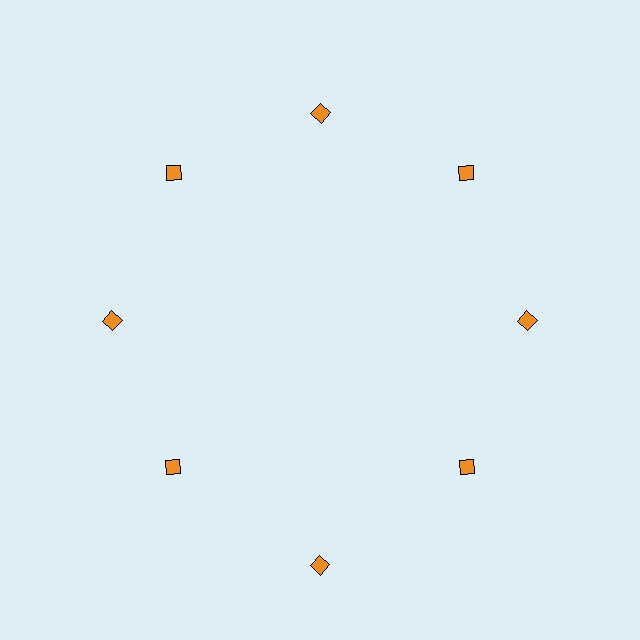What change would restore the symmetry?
The symmetry would be restored by moving it inward, back onto the ring so that all 8 diamonds sit at equal angles and equal distance from the center.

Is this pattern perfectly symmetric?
No. The 8 orange diamonds are arranged in a ring, but one element near the 6 o'clock position is pushed outward from the center, breaking the 8-fold rotational symmetry.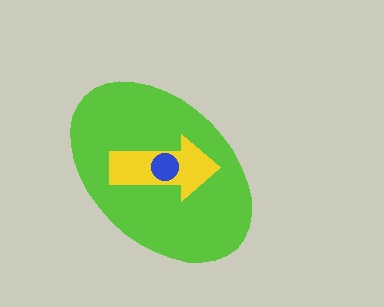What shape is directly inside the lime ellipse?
The yellow arrow.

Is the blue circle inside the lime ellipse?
Yes.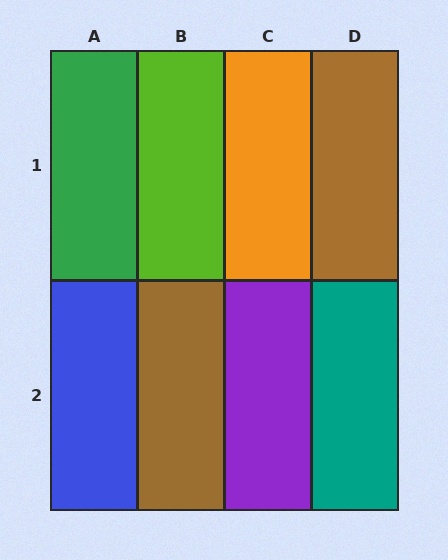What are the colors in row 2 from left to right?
Blue, brown, purple, teal.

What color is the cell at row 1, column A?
Green.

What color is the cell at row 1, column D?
Brown.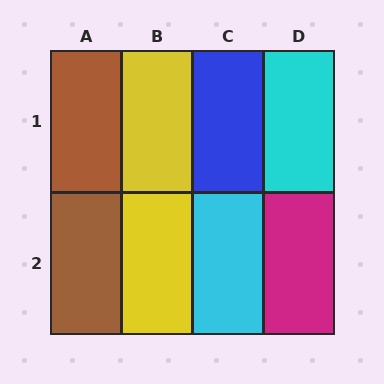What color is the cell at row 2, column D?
Magenta.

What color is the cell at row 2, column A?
Brown.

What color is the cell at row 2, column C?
Cyan.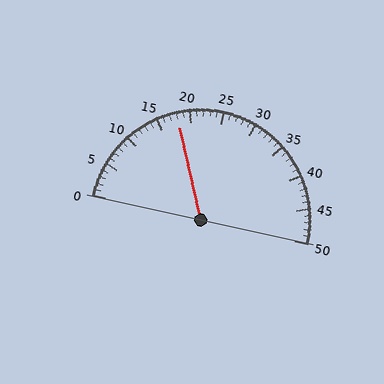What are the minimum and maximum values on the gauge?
The gauge ranges from 0 to 50.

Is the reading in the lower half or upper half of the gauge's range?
The reading is in the lower half of the range (0 to 50).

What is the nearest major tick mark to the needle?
The nearest major tick mark is 20.